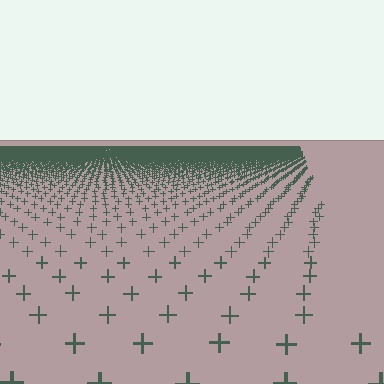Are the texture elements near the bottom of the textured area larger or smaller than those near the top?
Larger. Near the bottom, elements are closer to the viewer and appear at a bigger on-screen size.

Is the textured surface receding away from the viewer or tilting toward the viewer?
The surface is receding away from the viewer. Texture elements get smaller and denser toward the top.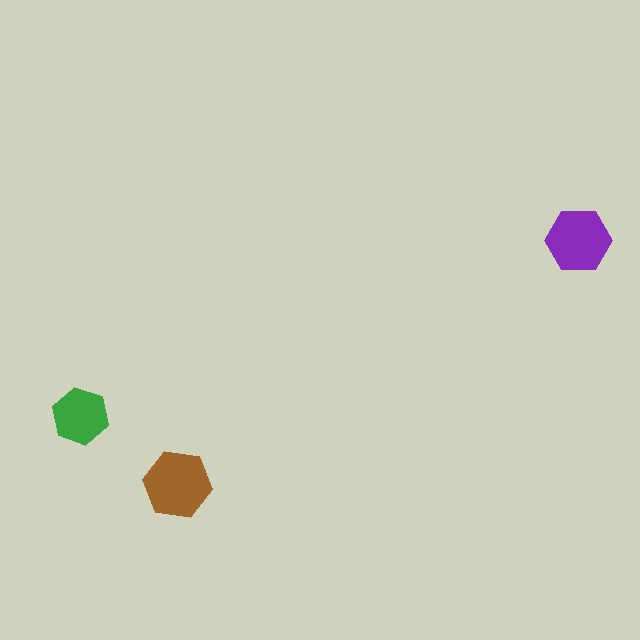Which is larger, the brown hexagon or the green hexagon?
The brown one.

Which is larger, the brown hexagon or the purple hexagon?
The brown one.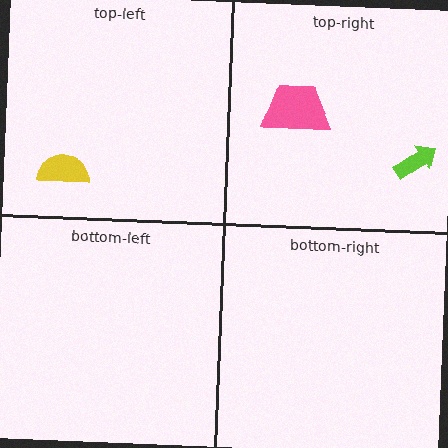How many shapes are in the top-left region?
1.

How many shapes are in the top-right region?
2.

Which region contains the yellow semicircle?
The top-left region.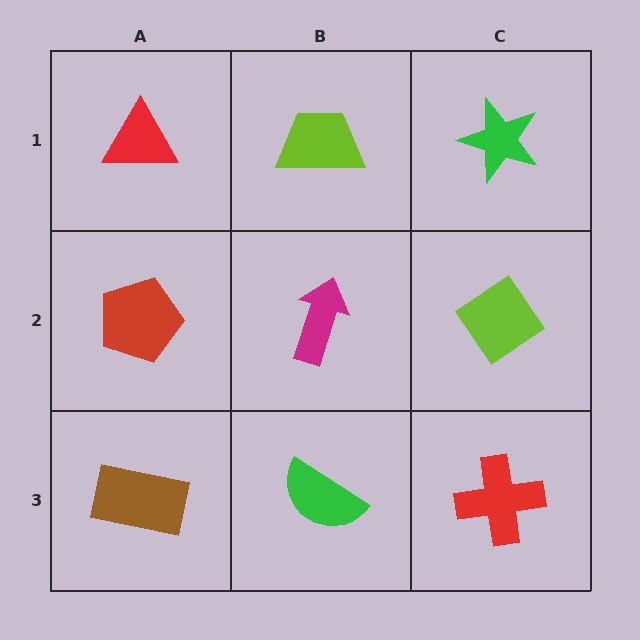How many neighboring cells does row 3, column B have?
3.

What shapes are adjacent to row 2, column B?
A lime trapezoid (row 1, column B), a green semicircle (row 3, column B), a red pentagon (row 2, column A), a lime diamond (row 2, column C).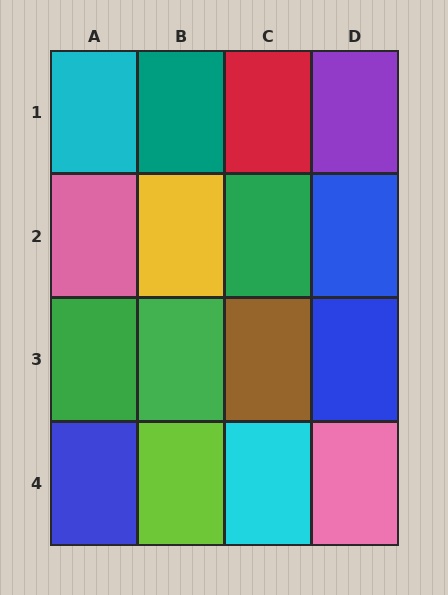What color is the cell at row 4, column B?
Lime.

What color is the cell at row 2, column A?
Pink.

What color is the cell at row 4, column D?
Pink.